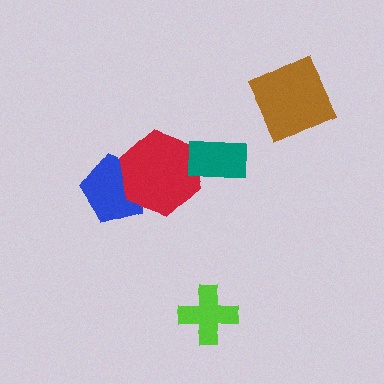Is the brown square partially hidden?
No, no other shape covers it.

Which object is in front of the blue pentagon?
The red hexagon is in front of the blue pentagon.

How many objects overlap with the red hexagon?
2 objects overlap with the red hexagon.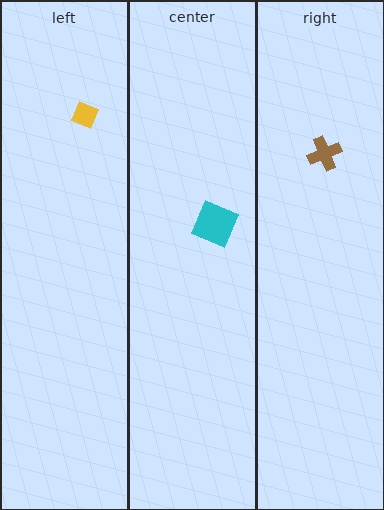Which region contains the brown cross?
The right region.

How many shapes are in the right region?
1.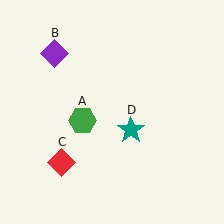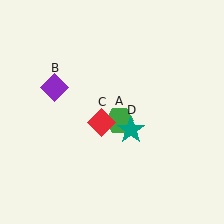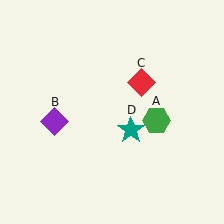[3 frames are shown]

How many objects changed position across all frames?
3 objects changed position: green hexagon (object A), purple diamond (object B), red diamond (object C).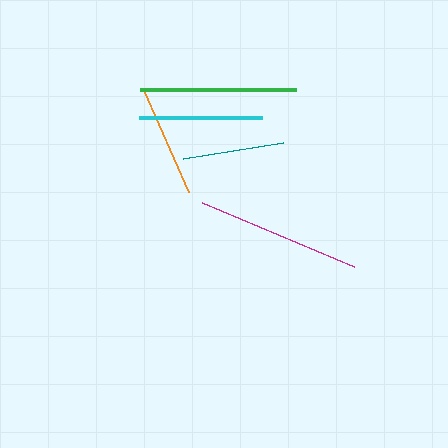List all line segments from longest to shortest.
From longest to shortest: magenta, green, cyan, orange, teal.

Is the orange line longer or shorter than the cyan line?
The cyan line is longer than the orange line.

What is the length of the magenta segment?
The magenta segment is approximately 165 pixels long.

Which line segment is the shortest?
The teal line is the shortest at approximately 101 pixels.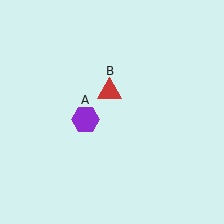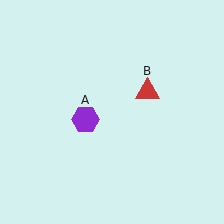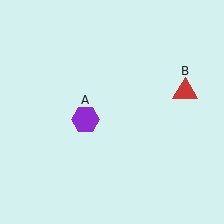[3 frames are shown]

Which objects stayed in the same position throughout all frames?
Purple hexagon (object A) remained stationary.